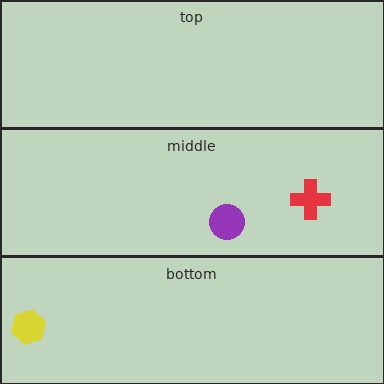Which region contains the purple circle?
The middle region.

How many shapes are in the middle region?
2.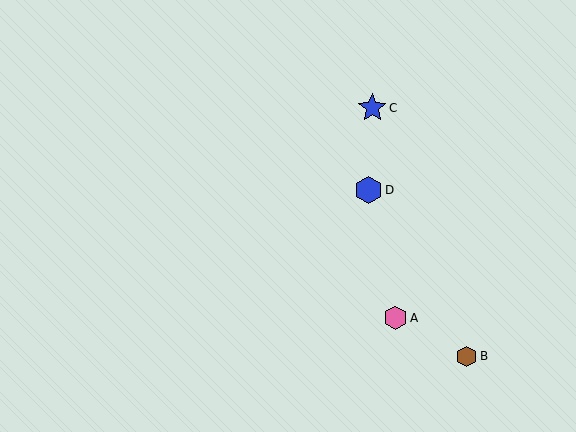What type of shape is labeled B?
Shape B is a brown hexagon.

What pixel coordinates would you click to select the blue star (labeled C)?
Click at (372, 108) to select the blue star C.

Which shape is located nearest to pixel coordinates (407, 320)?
The pink hexagon (labeled A) at (395, 318) is nearest to that location.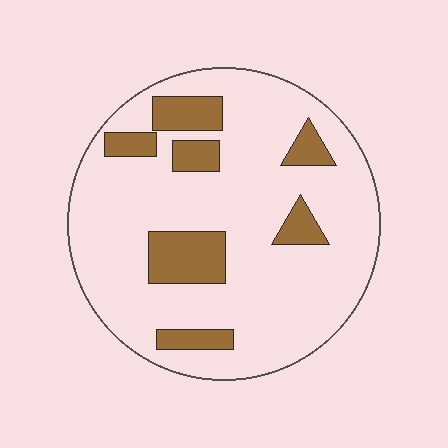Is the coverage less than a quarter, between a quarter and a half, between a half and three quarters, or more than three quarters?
Less than a quarter.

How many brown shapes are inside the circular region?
7.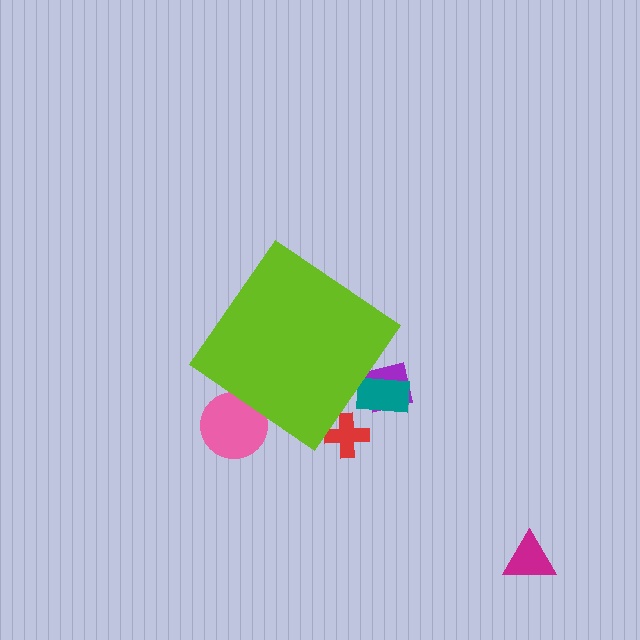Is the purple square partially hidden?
Yes, the purple square is partially hidden behind the lime diamond.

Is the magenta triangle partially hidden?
No, the magenta triangle is fully visible.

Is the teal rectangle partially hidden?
Yes, the teal rectangle is partially hidden behind the lime diamond.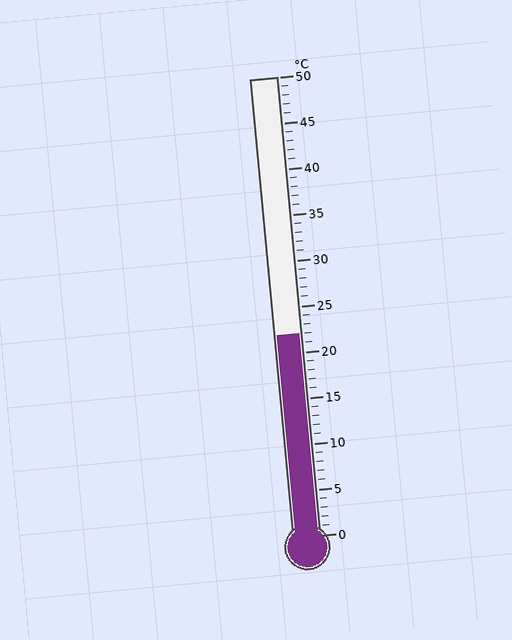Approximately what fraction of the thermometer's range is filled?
The thermometer is filled to approximately 45% of its range.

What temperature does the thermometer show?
The thermometer shows approximately 22°C.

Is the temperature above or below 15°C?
The temperature is above 15°C.